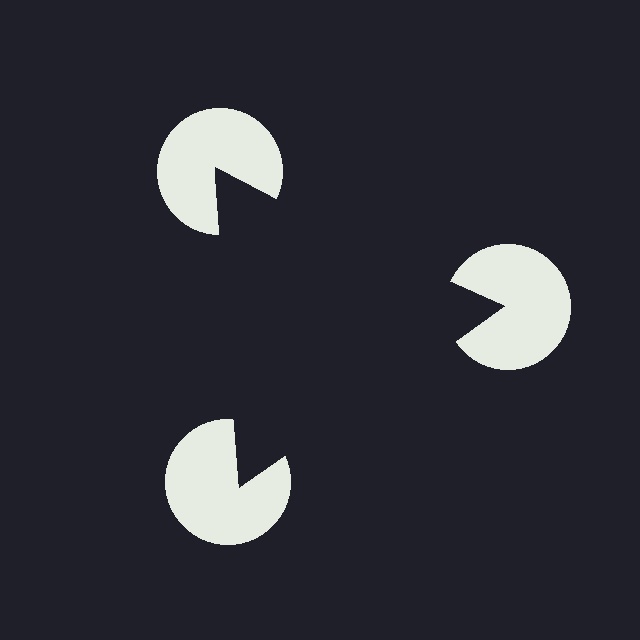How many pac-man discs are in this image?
There are 3 — one at each vertex of the illusory triangle.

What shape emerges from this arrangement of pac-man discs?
An illusory triangle — its edges are inferred from the aligned wedge cuts in the pac-man discs, not physically drawn.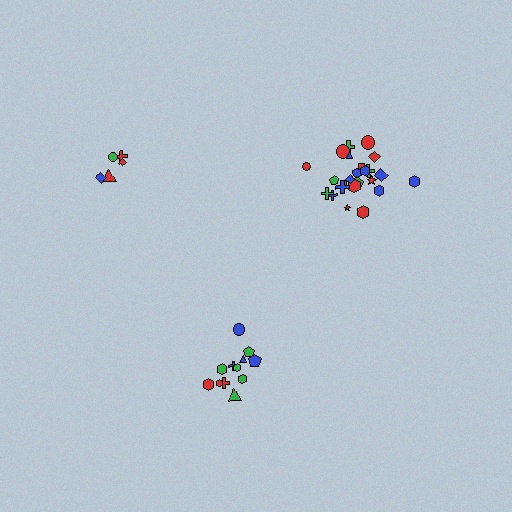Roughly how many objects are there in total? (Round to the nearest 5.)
Roughly 40 objects in total.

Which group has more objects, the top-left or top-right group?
The top-right group.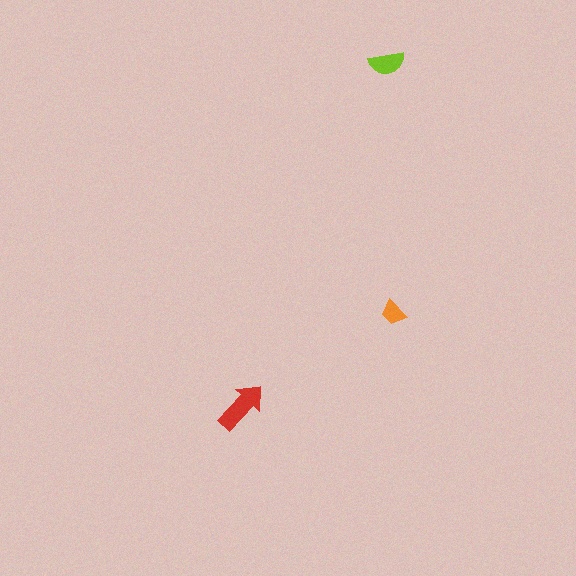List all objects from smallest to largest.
The orange trapezoid, the lime semicircle, the red arrow.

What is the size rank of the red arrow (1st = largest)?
1st.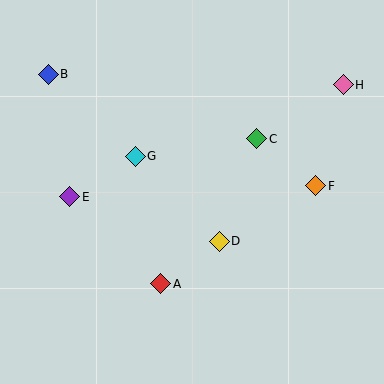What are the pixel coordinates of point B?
Point B is at (48, 74).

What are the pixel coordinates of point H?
Point H is at (343, 85).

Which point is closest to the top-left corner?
Point B is closest to the top-left corner.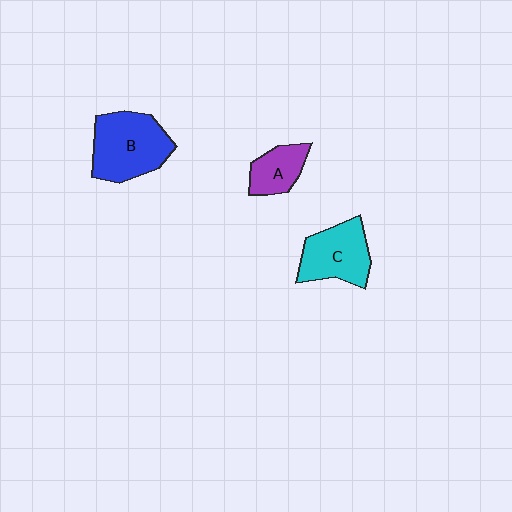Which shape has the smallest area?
Shape A (purple).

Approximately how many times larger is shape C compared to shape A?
Approximately 1.6 times.